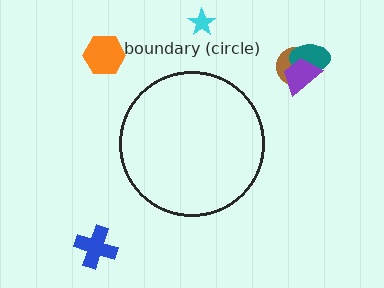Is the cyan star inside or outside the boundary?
Outside.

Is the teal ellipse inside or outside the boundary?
Outside.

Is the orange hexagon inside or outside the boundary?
Outside.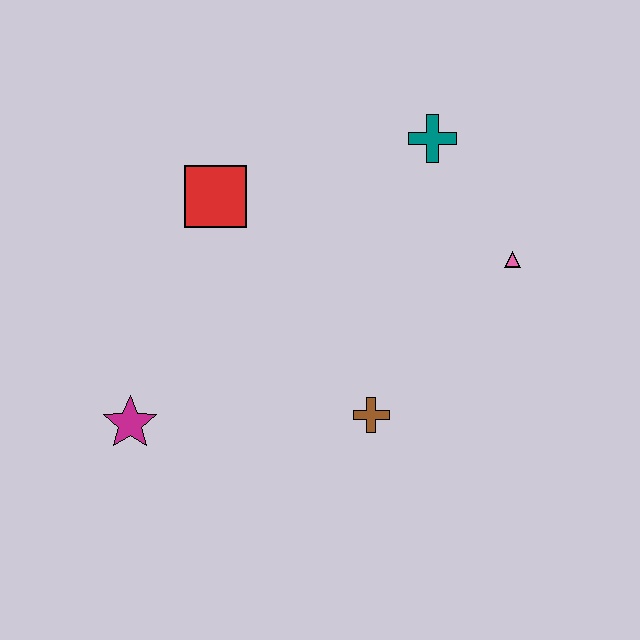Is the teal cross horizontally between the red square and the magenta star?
No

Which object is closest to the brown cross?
The pink triangle is closest to the brown cross.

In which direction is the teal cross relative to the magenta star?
The teal cross is to the right of the magenta star.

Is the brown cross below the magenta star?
No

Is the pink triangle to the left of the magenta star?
No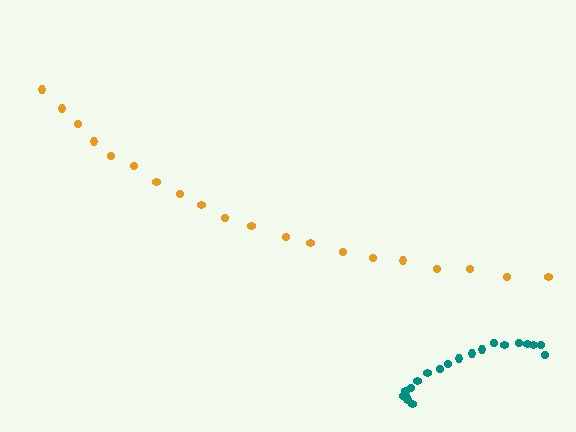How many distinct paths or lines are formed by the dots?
There are 2 distinct paths.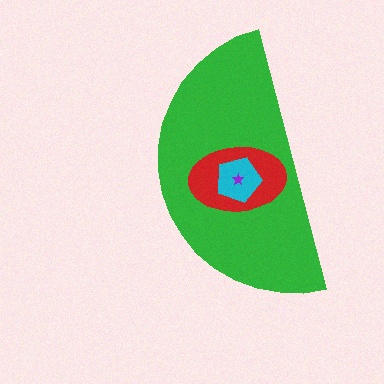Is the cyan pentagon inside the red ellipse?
Yes.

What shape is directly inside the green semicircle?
The red ellipse.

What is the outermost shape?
The green semicircle.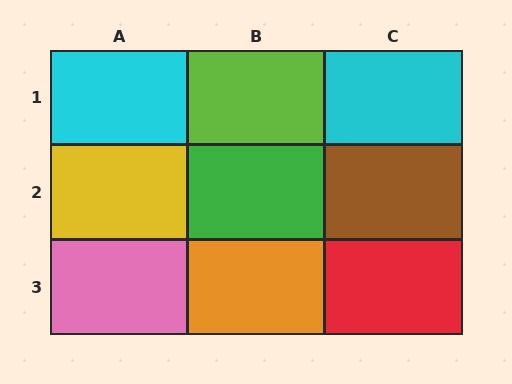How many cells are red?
1 cell is red.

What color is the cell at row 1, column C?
Cyan.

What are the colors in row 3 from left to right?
Pink, orange, red.